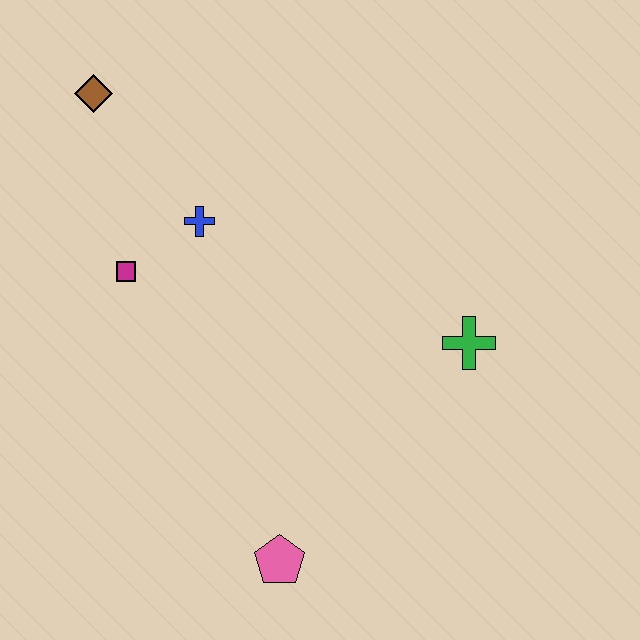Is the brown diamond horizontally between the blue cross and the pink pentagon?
No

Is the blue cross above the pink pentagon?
Yes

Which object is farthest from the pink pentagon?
The brown diamond is farthest from the pink pentagon.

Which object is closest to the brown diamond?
The blue cross is closest to the brown diamond.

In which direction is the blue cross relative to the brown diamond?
The blue cross is below the brown diamond.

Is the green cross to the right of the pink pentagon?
Yes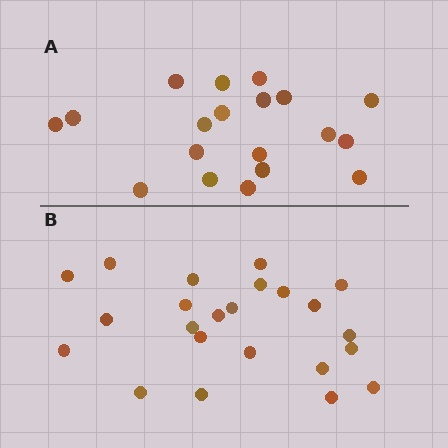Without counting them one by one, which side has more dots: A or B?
Region B (the bottom region) has more dots.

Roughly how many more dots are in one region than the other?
Region B has about 4 more dots than region A.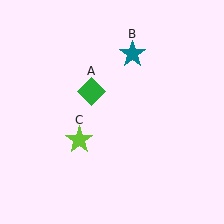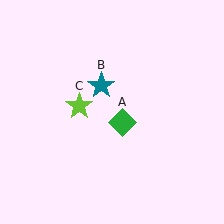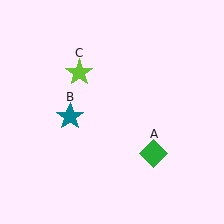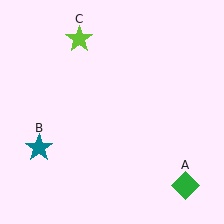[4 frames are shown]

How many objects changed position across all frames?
3 objects changed position: green diamond (object A), teal star (object B), lime star (object C).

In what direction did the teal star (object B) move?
The teal star (object B) moved down and to the left.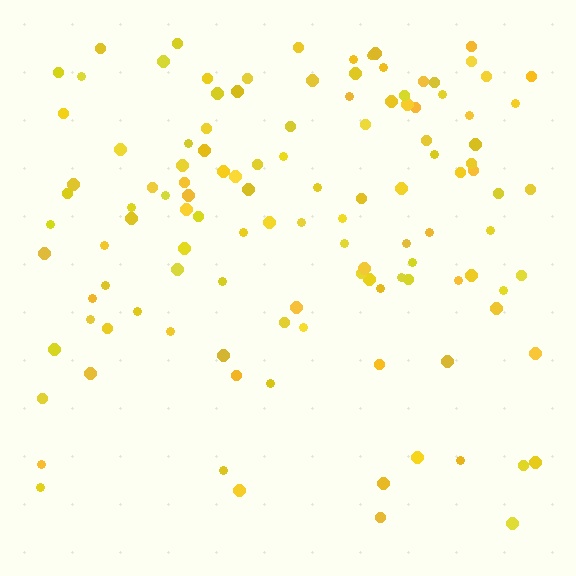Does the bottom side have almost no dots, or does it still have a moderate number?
Still a moderate number, just noticeably fewer than the top.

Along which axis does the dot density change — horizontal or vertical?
Vertical.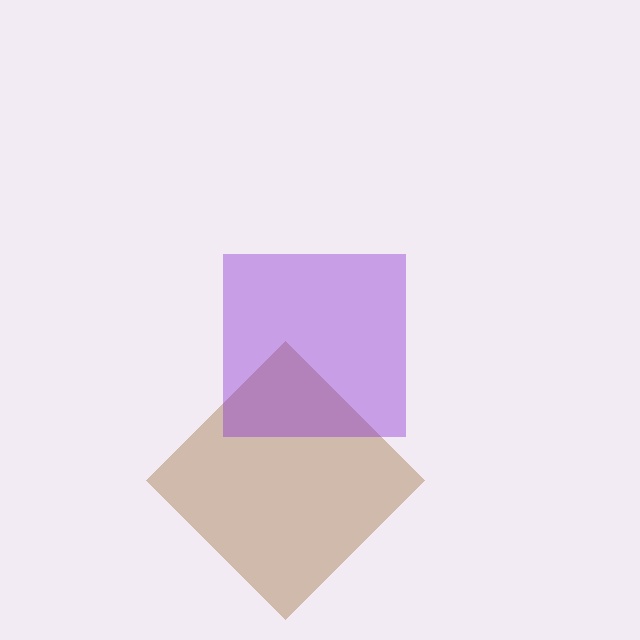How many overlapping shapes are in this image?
There are 2 overlapping shapes in the image.